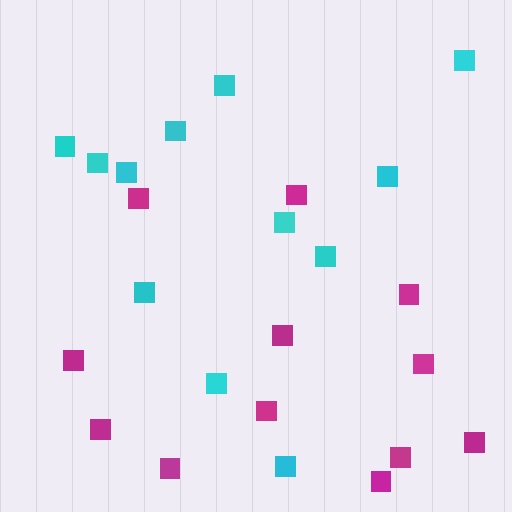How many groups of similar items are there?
There are 2 groups: one group of magenta squares (12) and one group of cyan squares (12).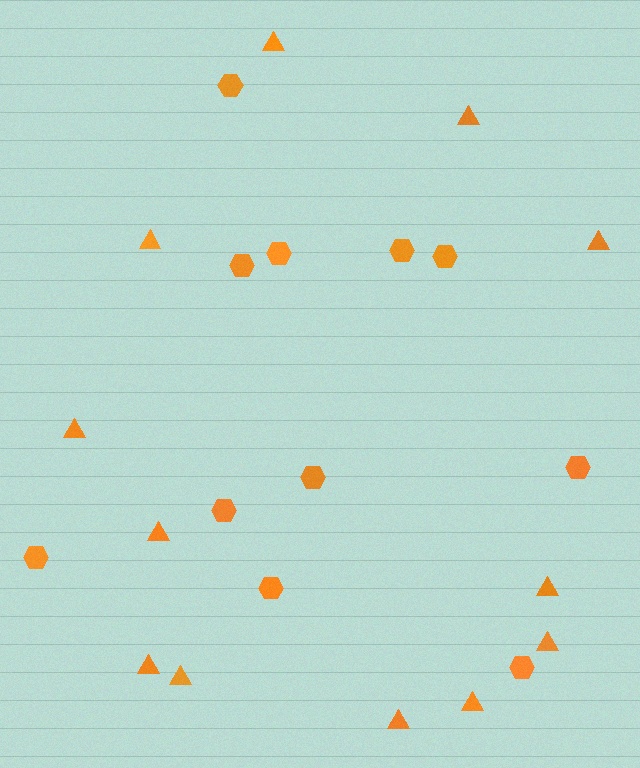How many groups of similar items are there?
There are 2 groups: one group of triangles (12) and one group of hexagons (11).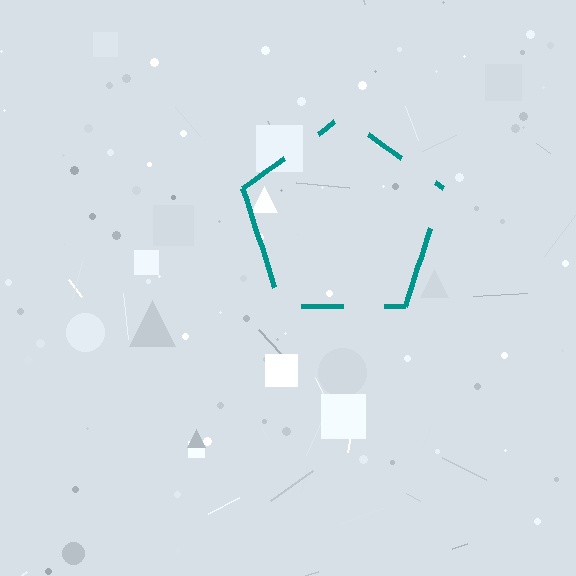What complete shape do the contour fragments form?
The contour fragments form a pentagon.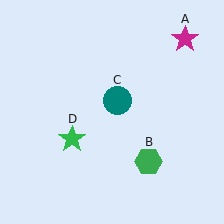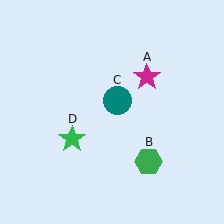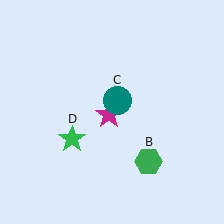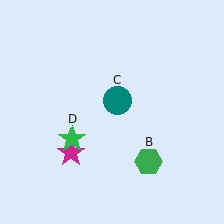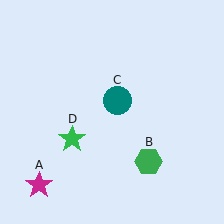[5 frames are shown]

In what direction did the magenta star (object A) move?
The magenta star (object A) moved down and to the left.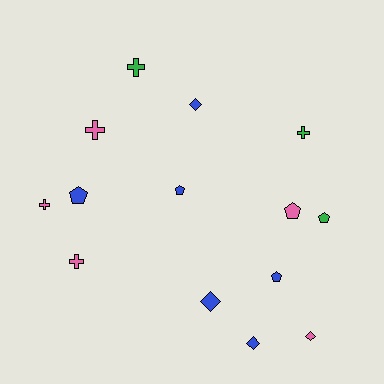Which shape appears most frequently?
Cross, with 5 objects.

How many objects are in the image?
There are 14 objects.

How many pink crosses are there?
There are 3 pink crosses.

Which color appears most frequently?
Blue, with 6 objects.